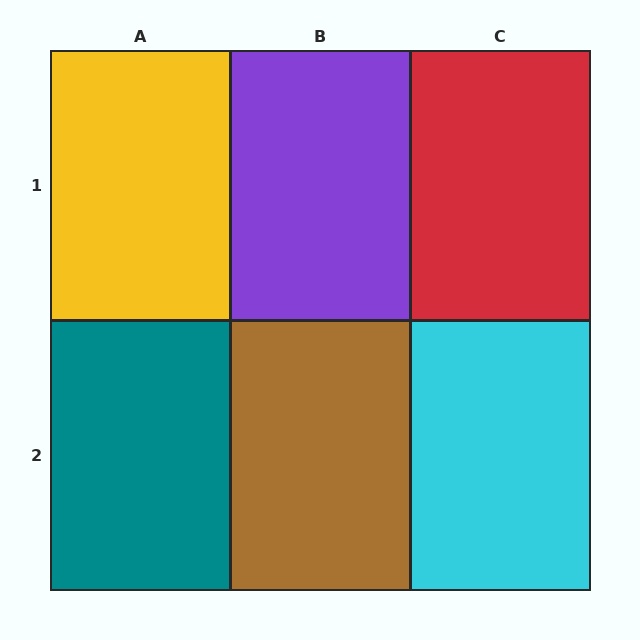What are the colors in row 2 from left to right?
Teal, brown, cyan.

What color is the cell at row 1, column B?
Purple.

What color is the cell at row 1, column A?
Yellow.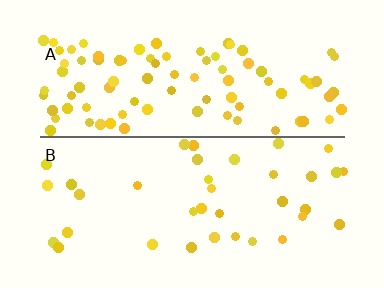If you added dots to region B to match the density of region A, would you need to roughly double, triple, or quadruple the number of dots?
Approximately double.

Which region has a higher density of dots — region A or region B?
A (the top).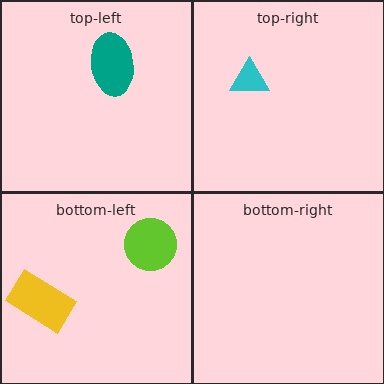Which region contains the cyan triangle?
The top-right region.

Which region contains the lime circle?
The bottom-left region.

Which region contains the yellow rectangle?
The bottom-left region.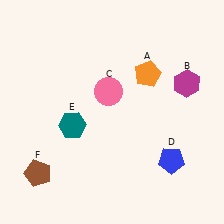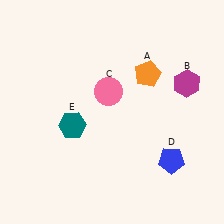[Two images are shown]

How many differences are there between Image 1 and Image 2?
There is 1 difference between the two images.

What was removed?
The brown pentagon (F) was removed in Image 2.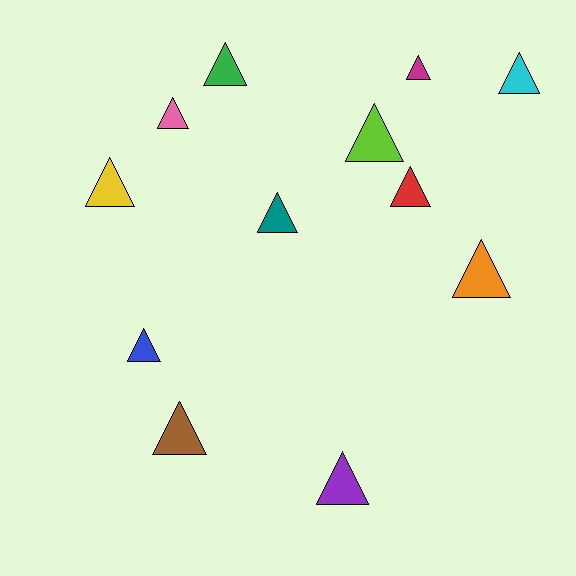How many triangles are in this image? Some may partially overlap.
There are 12 triangles.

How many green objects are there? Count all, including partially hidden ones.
There is 1 green object.